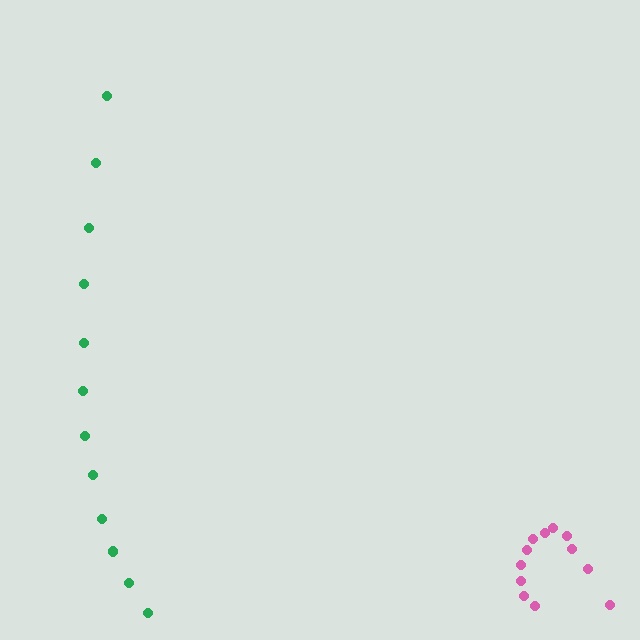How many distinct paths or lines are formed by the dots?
There are 2 distinct paths.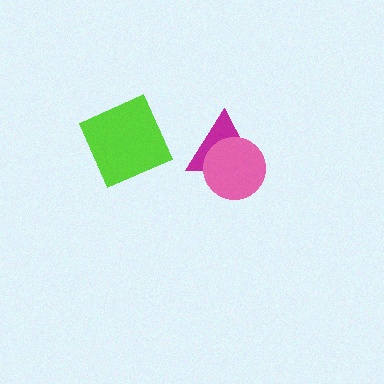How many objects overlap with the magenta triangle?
1 object overlaps with the magenta triangle.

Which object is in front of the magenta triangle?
The pink circle is in front of the magenta triangle.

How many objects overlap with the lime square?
0 objects overlap with the lime square.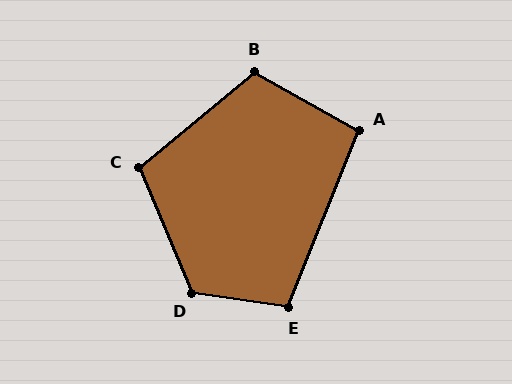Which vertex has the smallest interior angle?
A, at approximately 97 degrees.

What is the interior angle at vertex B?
Approximately 111 degrees (obtuse).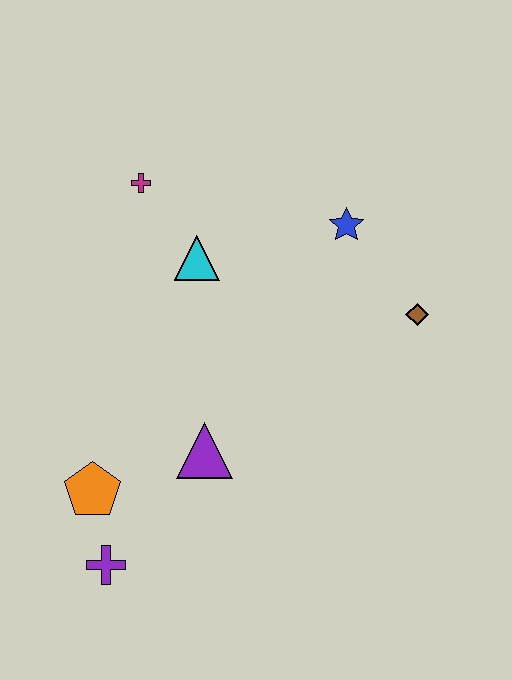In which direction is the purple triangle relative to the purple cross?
The purple triangle is above the purple cross.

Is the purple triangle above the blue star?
No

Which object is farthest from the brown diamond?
The purple cross is farthest from the brown diamond.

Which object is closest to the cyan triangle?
The magenta cross is closest to the cyan triangle.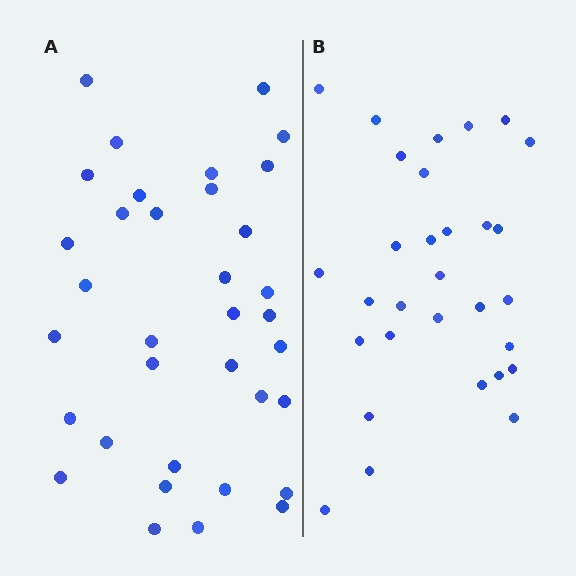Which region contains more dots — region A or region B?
Region A (the left region) has more dots.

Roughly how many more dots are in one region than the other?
Region A has about 5 more dots than region B.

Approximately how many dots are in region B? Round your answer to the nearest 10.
About 30 dots.